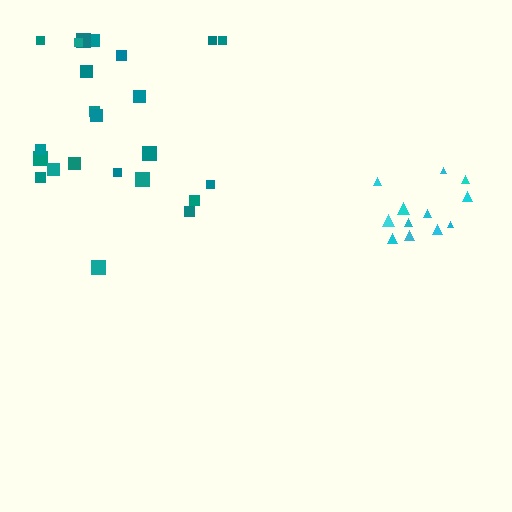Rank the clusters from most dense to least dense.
cyan, teal.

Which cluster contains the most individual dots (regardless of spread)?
Teal (23).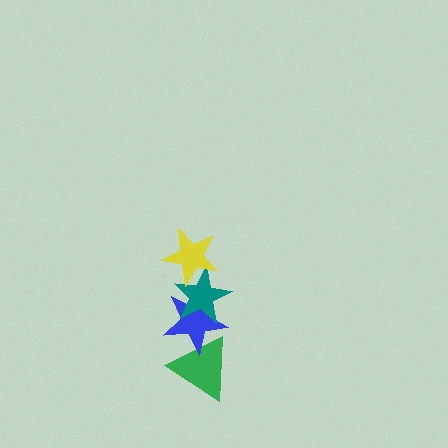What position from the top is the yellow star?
The yellow star is 1st from the top.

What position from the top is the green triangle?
The green triangle is 4th from the top.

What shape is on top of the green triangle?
The blue star is on top of the green triangle.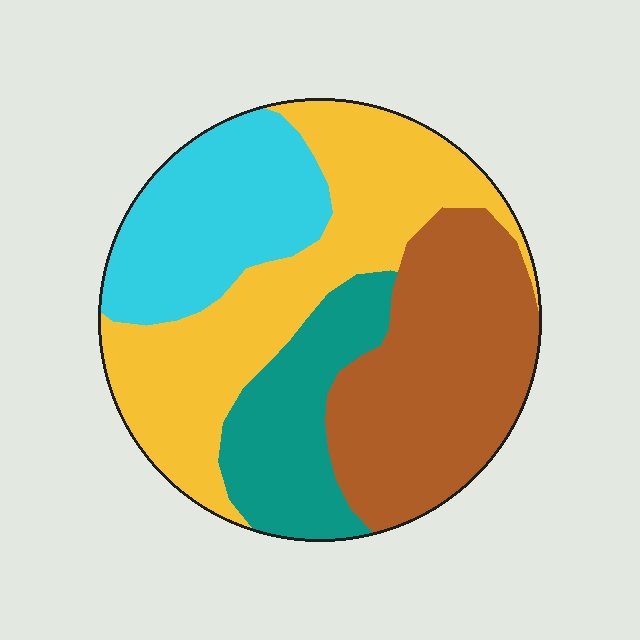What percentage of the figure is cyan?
Cyan takes up between a sixth and a third of the figure.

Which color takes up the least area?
Teal, at roughly 15%.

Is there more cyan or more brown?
Brown.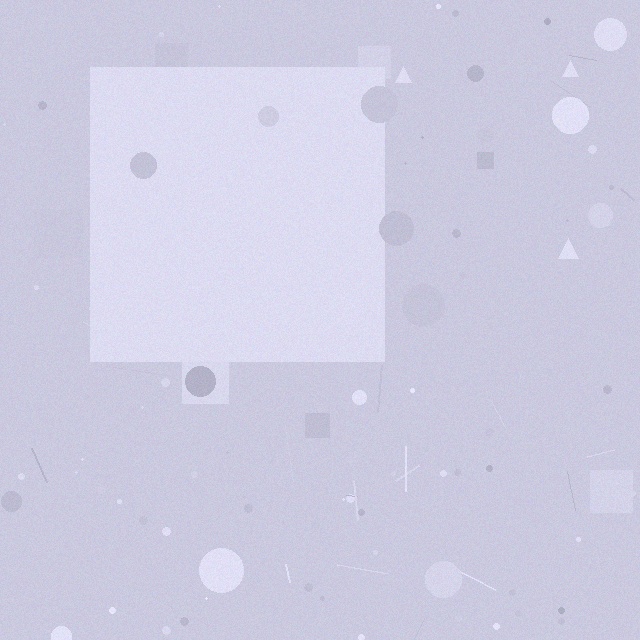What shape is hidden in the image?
A square is hidden in the image.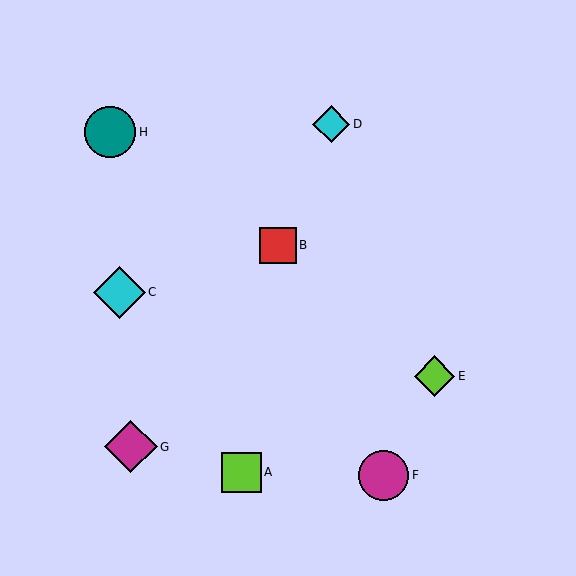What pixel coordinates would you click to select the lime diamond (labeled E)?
Click at (434, 376) to select the lime diamond E.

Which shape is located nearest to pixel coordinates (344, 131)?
The cyan diamond (labeled D) at (331, 124) is nearest to that location.